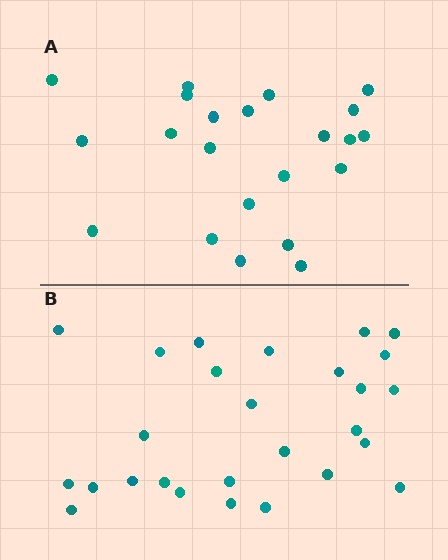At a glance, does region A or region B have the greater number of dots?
Region B (the bottom region) has more dots.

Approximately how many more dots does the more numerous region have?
Region B has about 5 more dots than region A.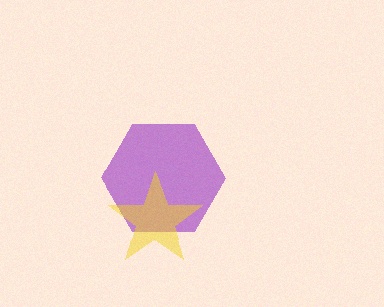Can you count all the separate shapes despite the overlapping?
Yes, there are 2 separate shapes.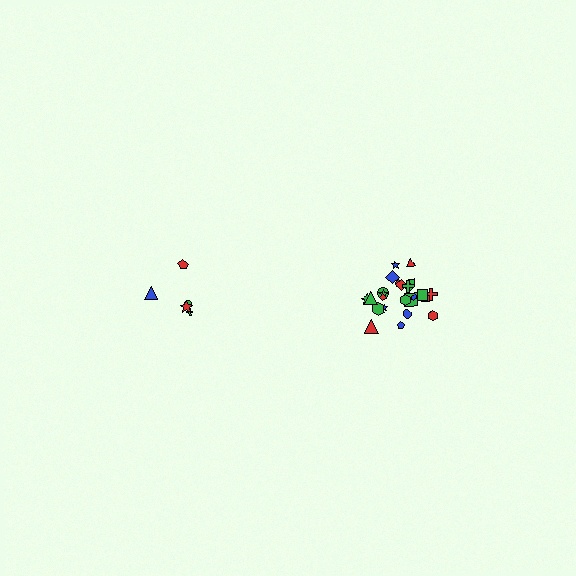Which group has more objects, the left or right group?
The right group.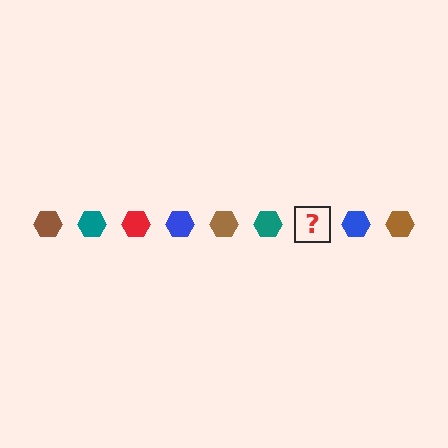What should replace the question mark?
The question mark should be replaced with a red hexagon.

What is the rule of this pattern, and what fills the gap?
The rule is that the pattern cycles through brown, teal, red, blue hexagons. The gap should be filled with a red hexagon.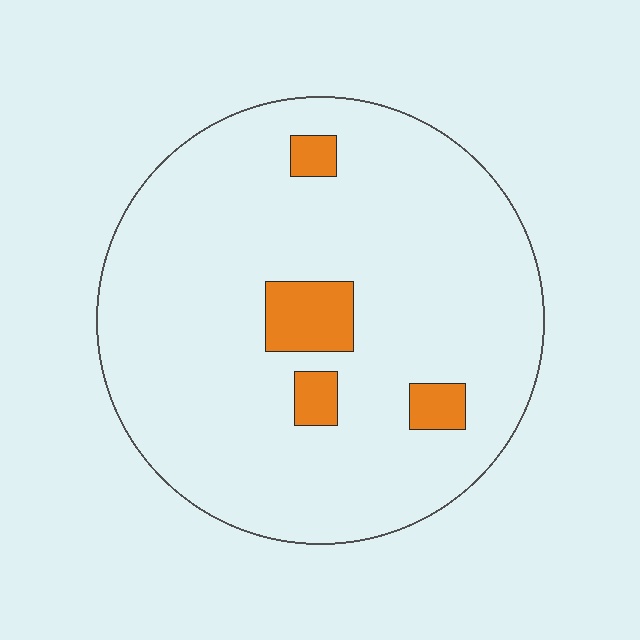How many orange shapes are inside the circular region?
4.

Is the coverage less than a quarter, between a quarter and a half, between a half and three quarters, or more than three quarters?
Less than a quarter.